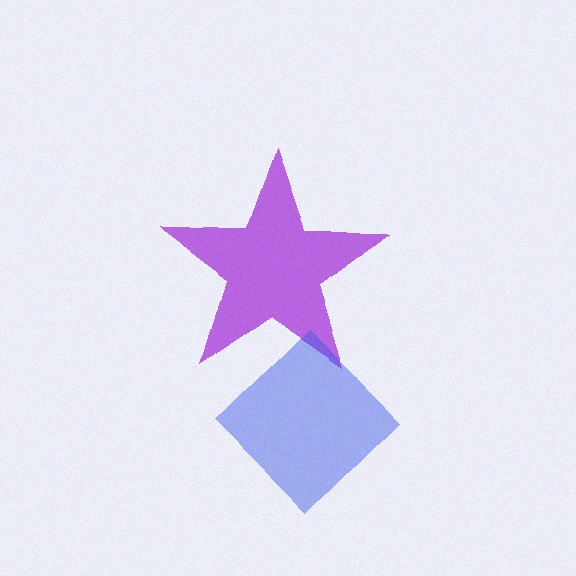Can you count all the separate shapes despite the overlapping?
Yes, there are 2 separate shapes.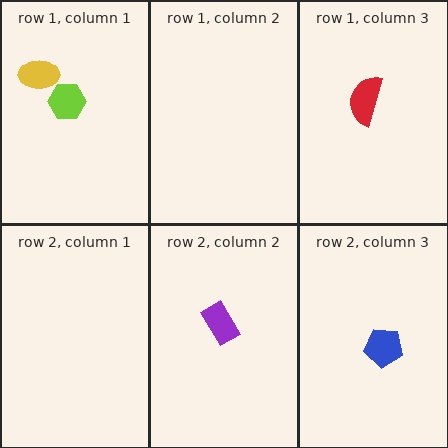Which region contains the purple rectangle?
The row 2, column 2 region.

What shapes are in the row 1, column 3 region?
The red semicircle.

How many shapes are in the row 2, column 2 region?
1.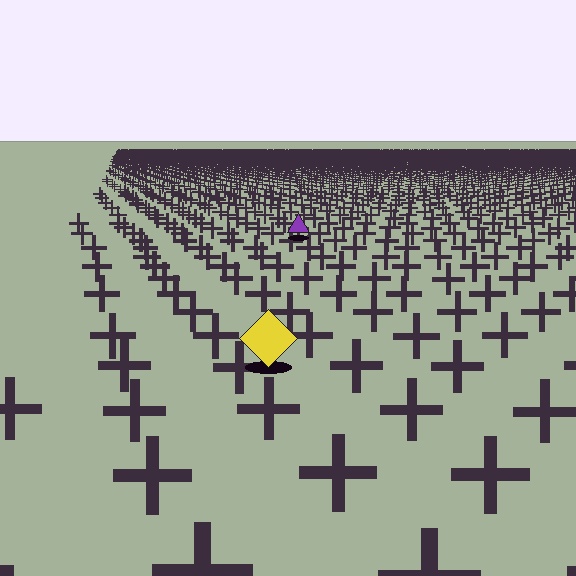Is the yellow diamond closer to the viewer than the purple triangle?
Yes. The yellow diamond is closer — you can tell from the texture gradient: the ground texture is coarser near it.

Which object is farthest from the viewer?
The purple triangle is farthest from the viewer. It appears smaller and the ground texture around it is denser.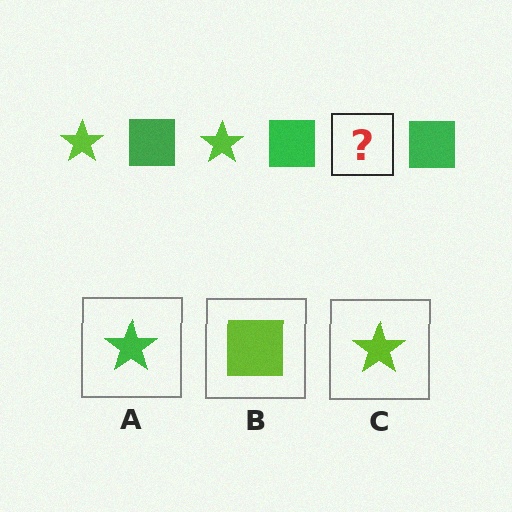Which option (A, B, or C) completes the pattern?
C.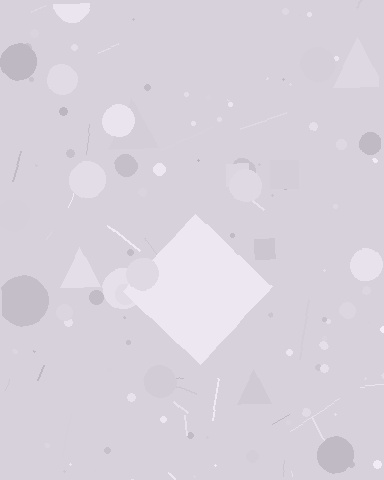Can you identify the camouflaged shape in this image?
The camouflaged shape is a diamond.